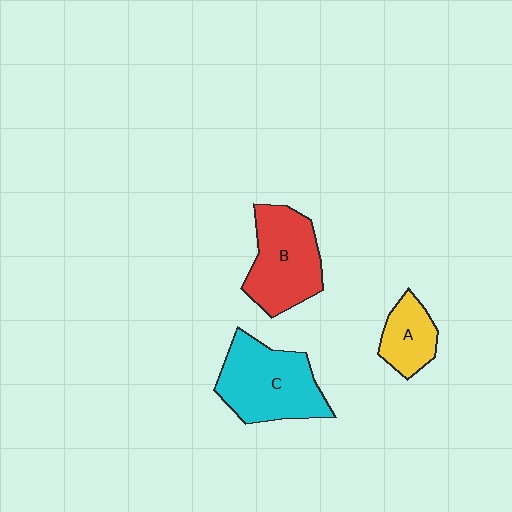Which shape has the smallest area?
Shape A (yellow).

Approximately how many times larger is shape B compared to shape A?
Approximately 1.9 times.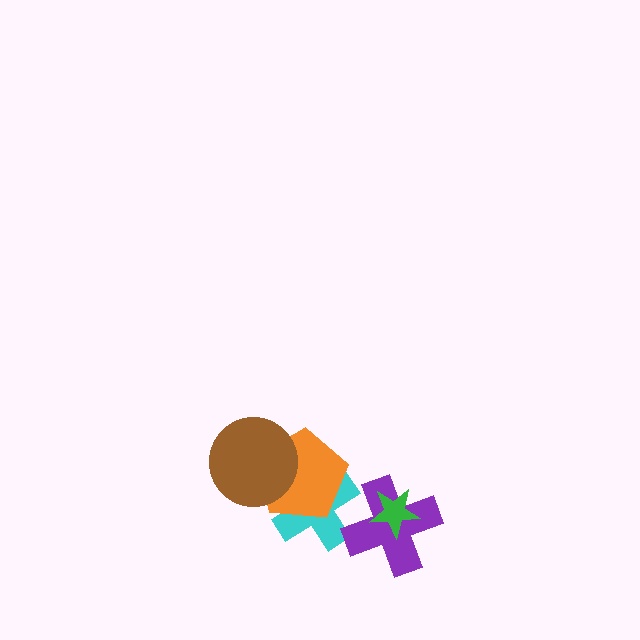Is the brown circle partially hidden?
No, no other shape covers it.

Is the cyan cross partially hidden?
Yes, it is partially covered by another shape.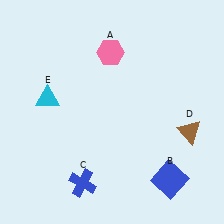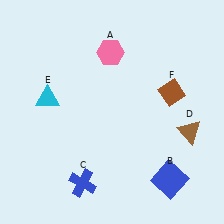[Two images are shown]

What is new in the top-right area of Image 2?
A brown diamond (F) was added in the top-right area of Image 2.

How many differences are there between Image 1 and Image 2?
There is 1 difference between the two images.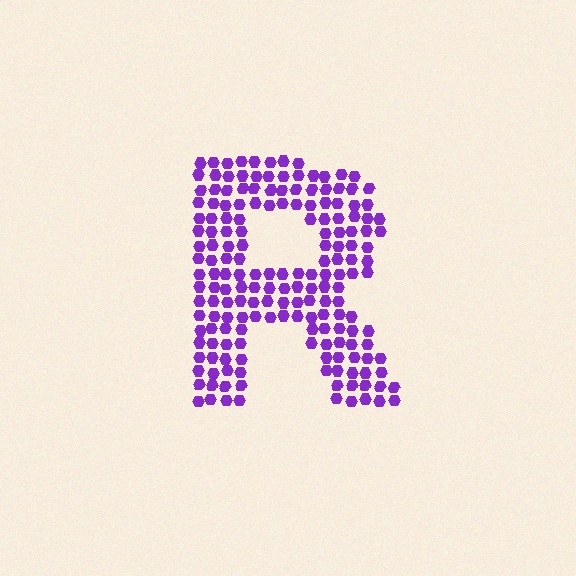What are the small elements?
The small elements are hexagons.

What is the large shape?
The large shape is the letter R.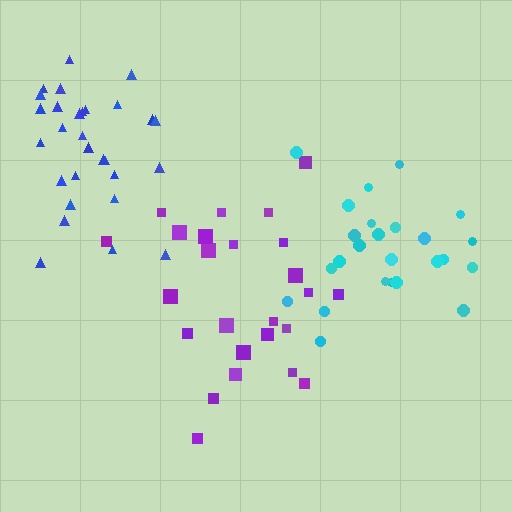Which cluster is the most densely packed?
Blue.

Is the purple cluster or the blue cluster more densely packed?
Blue.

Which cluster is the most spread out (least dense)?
Purple.